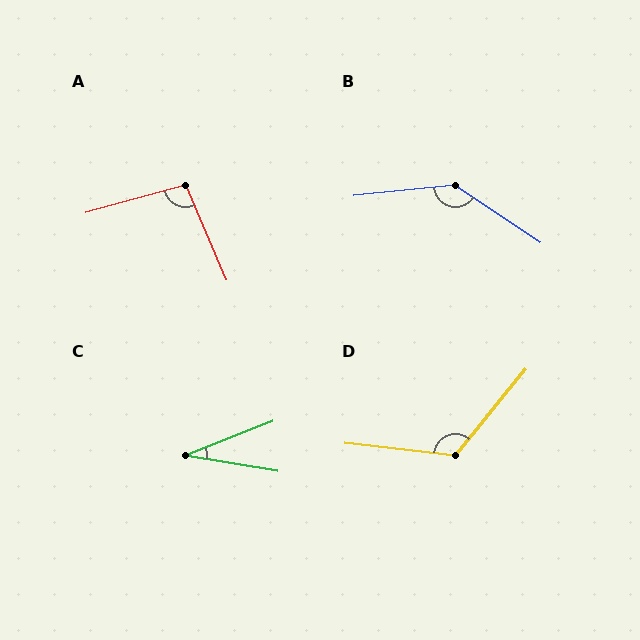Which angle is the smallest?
C, at approximately 31 degrees.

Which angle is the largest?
B, at approximately 140 degrees.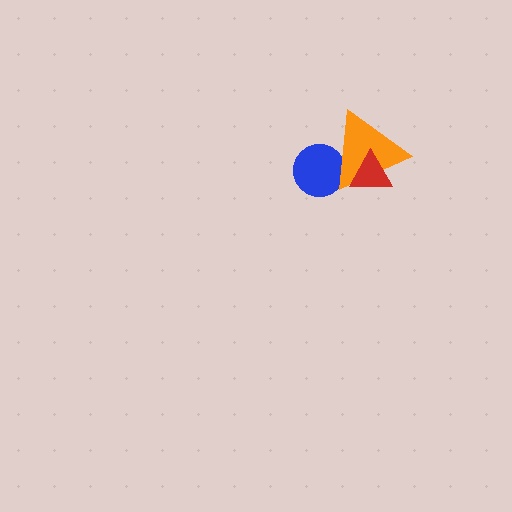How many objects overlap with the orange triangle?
2 objects overlap with the orange triangle.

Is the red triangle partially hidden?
No, no other shape covers it.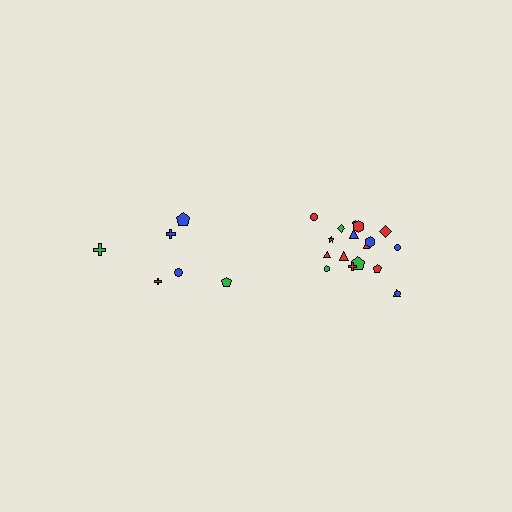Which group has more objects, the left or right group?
The right group.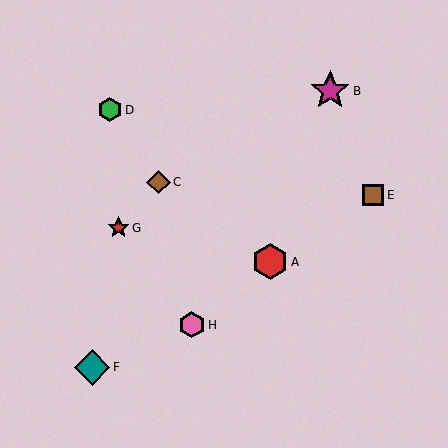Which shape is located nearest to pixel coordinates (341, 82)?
The magenta star (labeled B) at (330, 91) is nearest to that location.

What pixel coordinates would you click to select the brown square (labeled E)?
Click at (373, 195) to select the brown square E.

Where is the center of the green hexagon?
The center of the green hexagon is at (110, 110).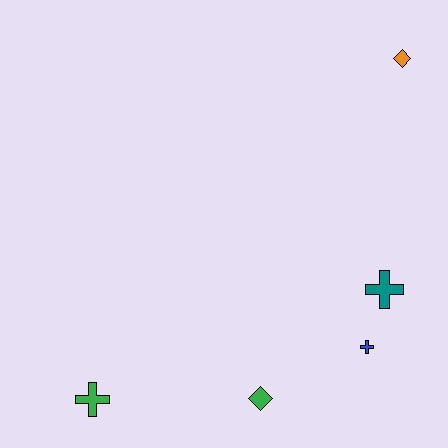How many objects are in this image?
There are 5 objects.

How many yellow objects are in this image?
There are no yellow objects.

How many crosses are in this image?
There are 3 crosses.